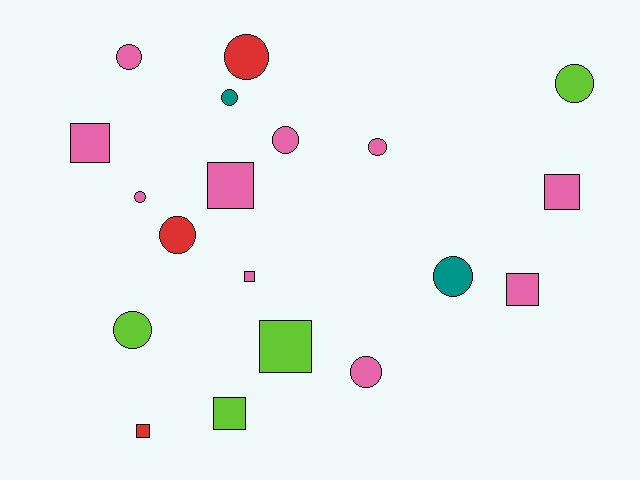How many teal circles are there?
There are 2 teal circles.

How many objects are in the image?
There are 19 objects.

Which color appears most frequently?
Pink, with 10 objects.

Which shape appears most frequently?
Circle, with 11 objects.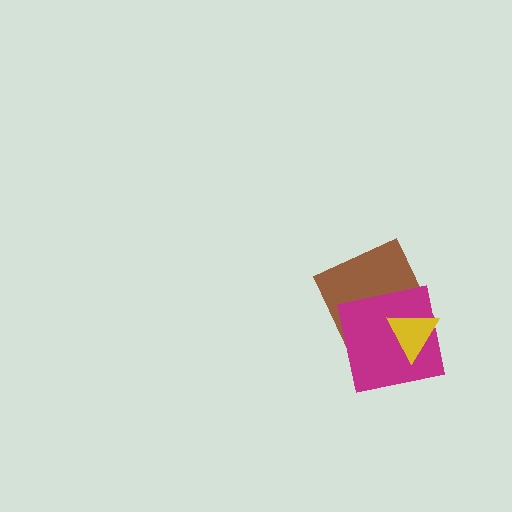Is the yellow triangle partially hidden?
No, no other shape covers it.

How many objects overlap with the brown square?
2 objects overlap with the brown square.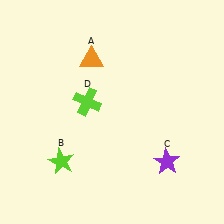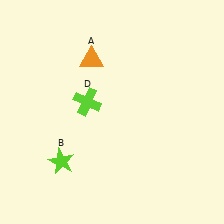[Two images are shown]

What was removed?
The purple star (C) was removed in Image 2.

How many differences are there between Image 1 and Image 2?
There is 1 difference between the two images.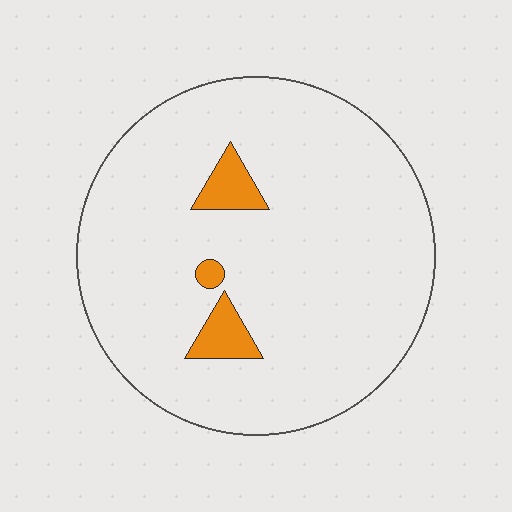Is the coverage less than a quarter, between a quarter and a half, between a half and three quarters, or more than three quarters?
Less than a quarter.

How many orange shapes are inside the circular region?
3.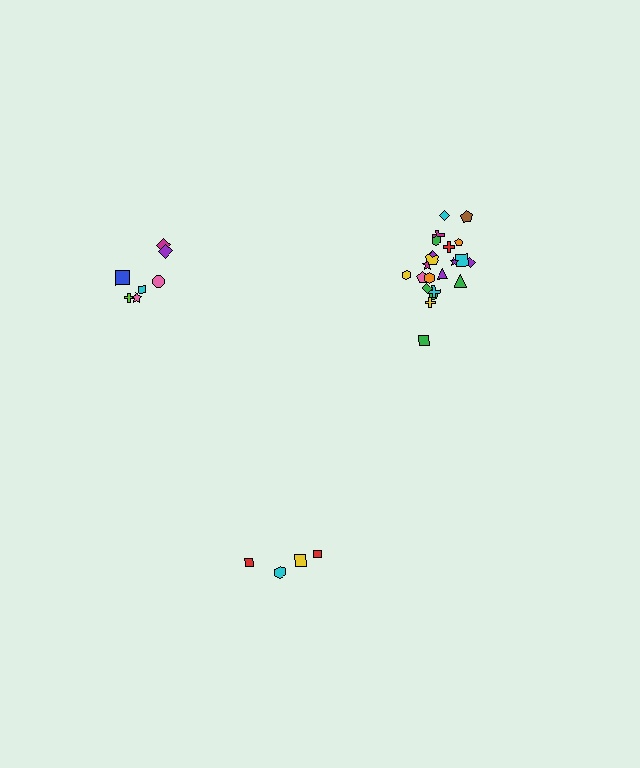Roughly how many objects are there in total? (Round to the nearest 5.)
Roughly 35 objects in total.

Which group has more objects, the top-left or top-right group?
The top-right group.